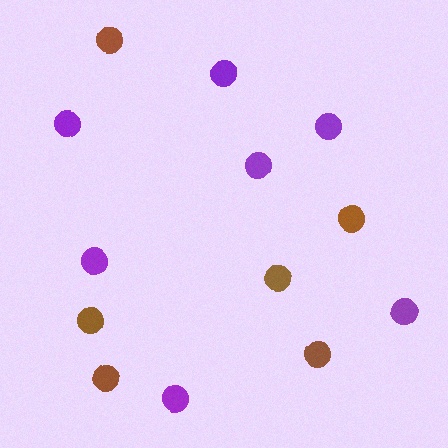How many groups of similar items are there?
There are 2 groups: one group of brown circles (6) and one group of purple circles (7).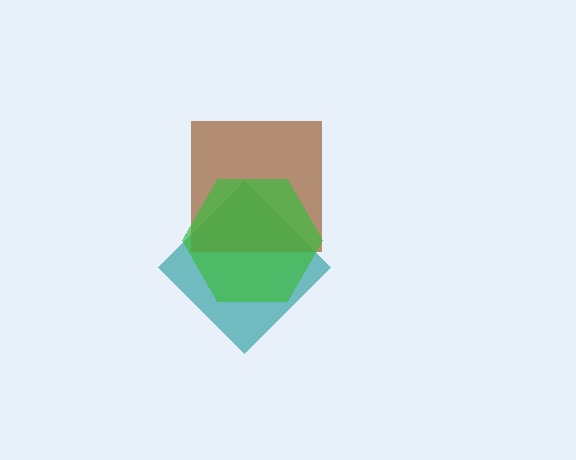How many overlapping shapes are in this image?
There are 3 overlapping shapes in the image.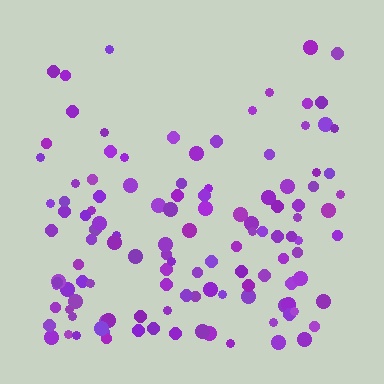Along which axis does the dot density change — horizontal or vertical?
Vertical.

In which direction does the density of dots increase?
From top to bottom, with the bottom side densest.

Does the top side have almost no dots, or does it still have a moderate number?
Still a moderate number, just noticeably fewer than the bottom.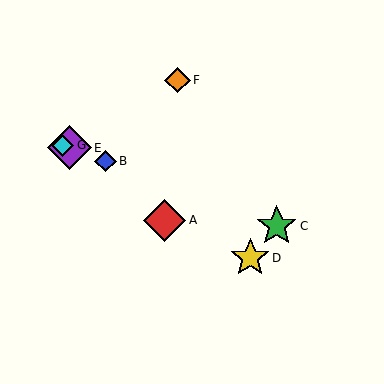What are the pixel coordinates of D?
Object D is at (250, 258).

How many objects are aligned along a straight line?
4 objects (B, C, E, G) are aligned along a straight line.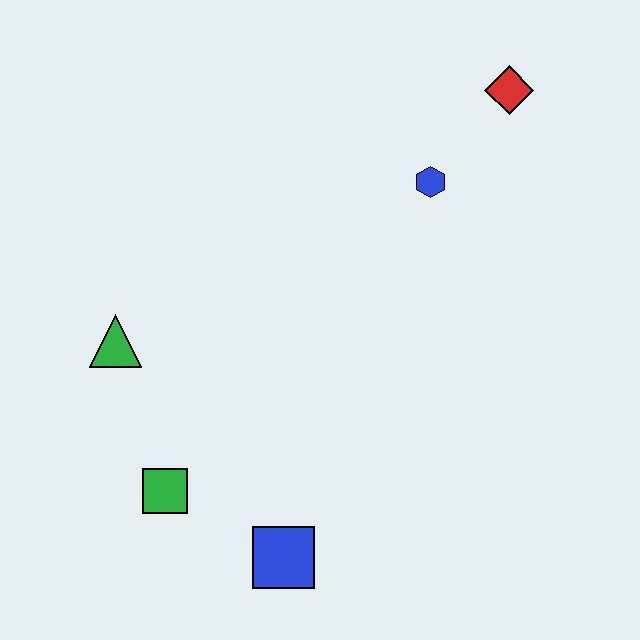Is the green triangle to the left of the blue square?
Yes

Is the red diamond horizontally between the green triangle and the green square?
No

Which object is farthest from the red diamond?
The green square is farthest from the red diamond.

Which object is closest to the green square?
The blue square is closest to the green square.